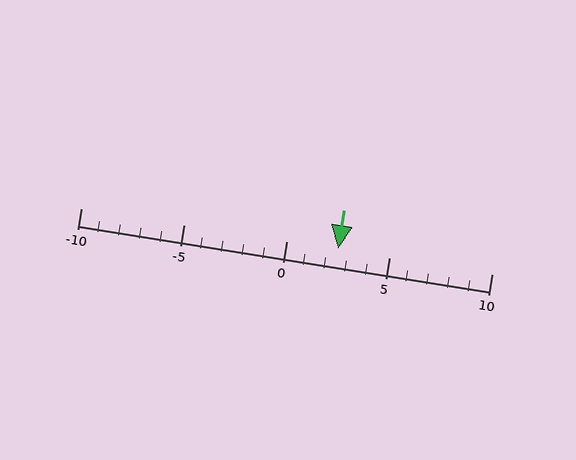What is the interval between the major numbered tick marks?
The major tick marks are spaced 5 units apart.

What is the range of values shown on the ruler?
The ruler shows values from -10 to 10.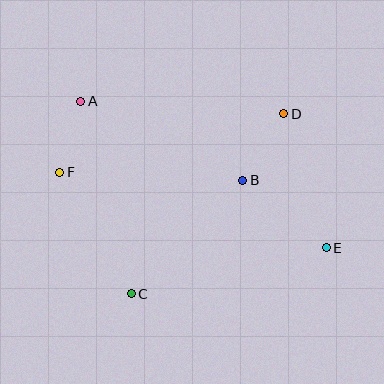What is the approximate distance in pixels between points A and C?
The distance between A and C is approximately 199 pixels.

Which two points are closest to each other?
Points A and F are closest to each other.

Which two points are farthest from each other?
Points A and E are farthest from each other.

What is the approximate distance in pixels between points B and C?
The distance between B and C is approximately 160 pixels.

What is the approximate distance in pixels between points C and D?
The distance between C and D is approximately 236 pixels.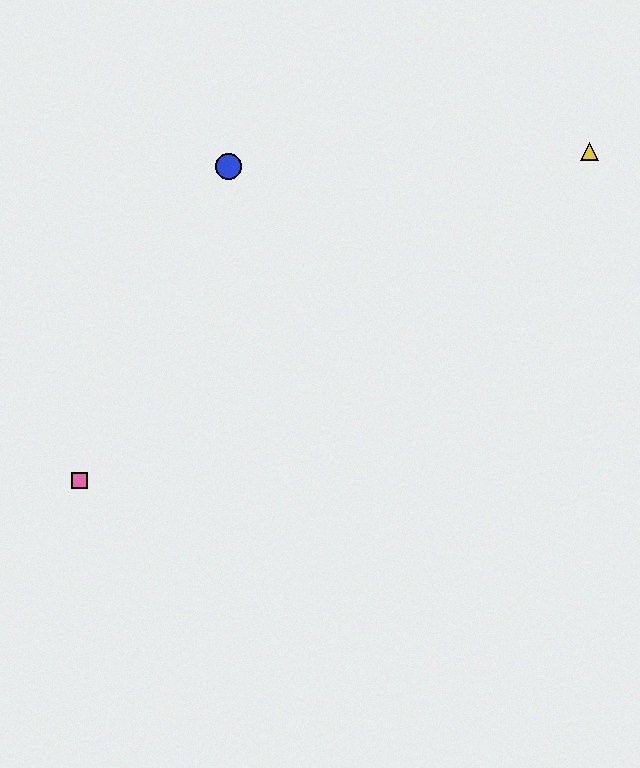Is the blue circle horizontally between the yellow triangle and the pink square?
Yes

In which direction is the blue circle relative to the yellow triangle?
The blue circle is to the left of the yellow triangle.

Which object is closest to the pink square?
The blue circle is closest to the pink square.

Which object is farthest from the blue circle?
The yellow triangle is farthest from the blue circle.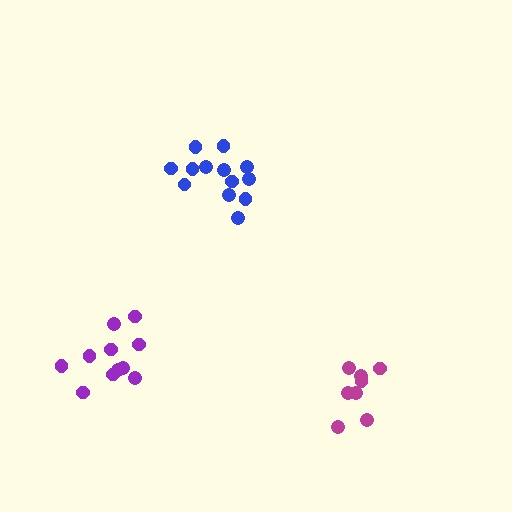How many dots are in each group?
Group 1: 8 dots, Group 2: 11 dots, Group 3: 13 dots (32 total).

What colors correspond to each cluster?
The clusters are colored: magenta, purple, blue.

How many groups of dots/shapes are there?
There are 3 groups.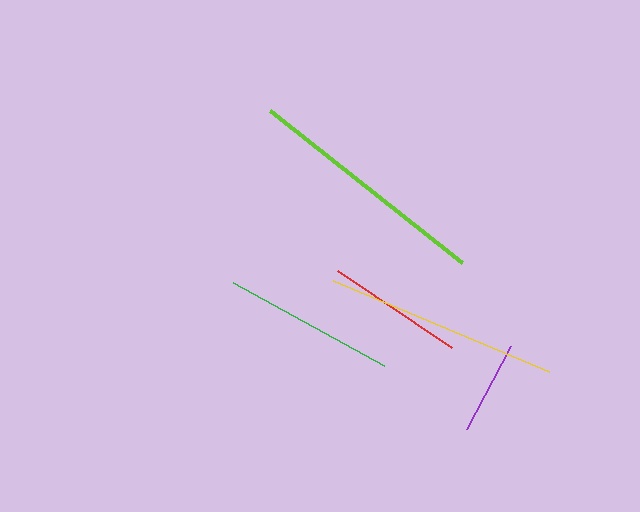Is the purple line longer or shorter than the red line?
The red line is longer than the purple line.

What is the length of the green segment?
The green segment is approximately 172 pixels long.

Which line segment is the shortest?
The purple line is the shortest at approximately 94 pixels.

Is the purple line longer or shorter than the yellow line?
The yellow line is longer than the purple line.